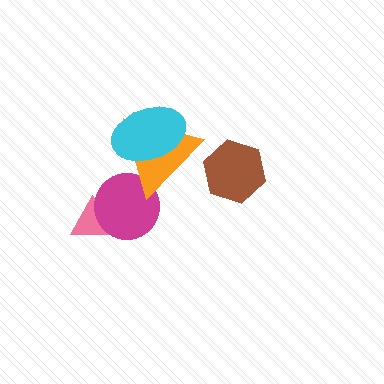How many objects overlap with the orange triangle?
2 objects overlap with the orange triangle.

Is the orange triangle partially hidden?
Yes, it is partially covered by another shape.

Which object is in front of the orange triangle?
The cyan ellipse is in front of the orange triangle.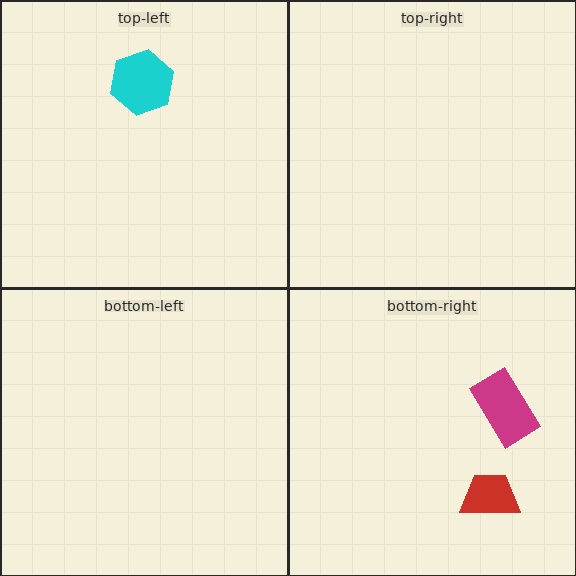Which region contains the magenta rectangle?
The bottom-right region.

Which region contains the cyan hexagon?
The top-left region.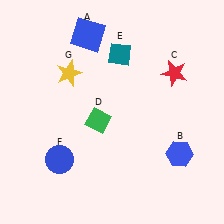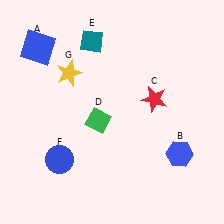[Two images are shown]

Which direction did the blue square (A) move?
The blue square (A) moved left.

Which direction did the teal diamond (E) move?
The teal diamond (E) moved left.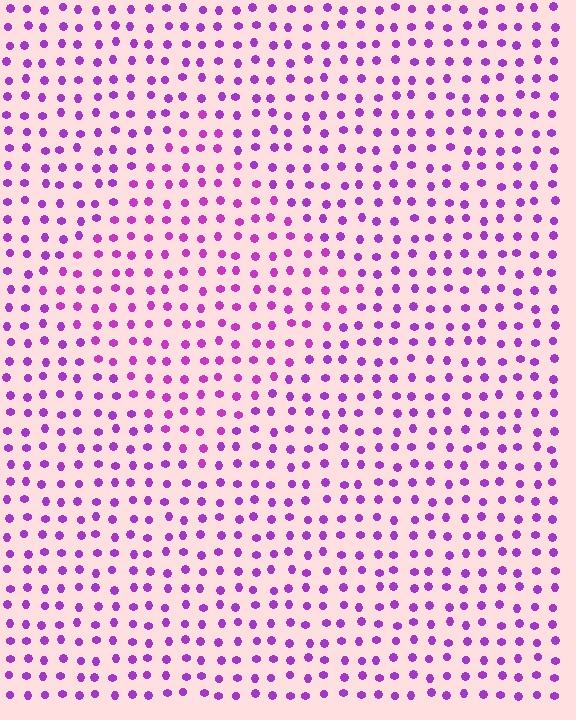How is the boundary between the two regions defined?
The boundary is defined purely by a slight shift in hue (about 17 degrees). Spacing, size, and orientation are identical on both sides.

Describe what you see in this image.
The image is filled with small purple elements in a uniform arrangement. A diamond-shaped region is visible where the elements are tinted to a slightly different hue, forming a subtle color boundary.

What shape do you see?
I see a diamond.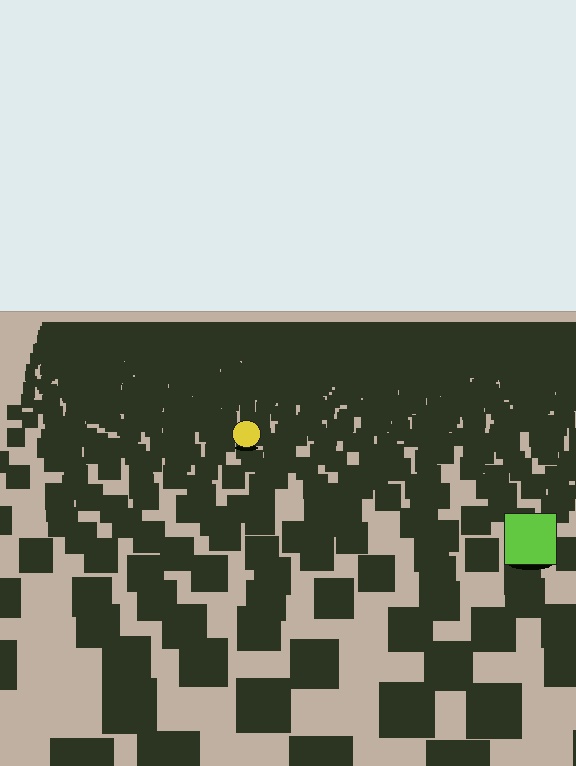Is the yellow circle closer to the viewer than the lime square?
No. The lime square is closer — you can tell from the texture gradient: the ground texture is coarser near it.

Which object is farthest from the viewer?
The yellow circle is farthest from the viewer. It appears smaller and the ground texture around it is denser.